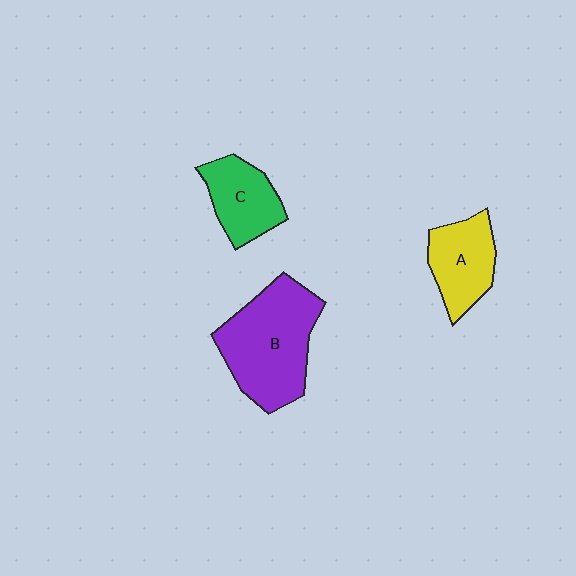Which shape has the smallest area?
Shape C (green).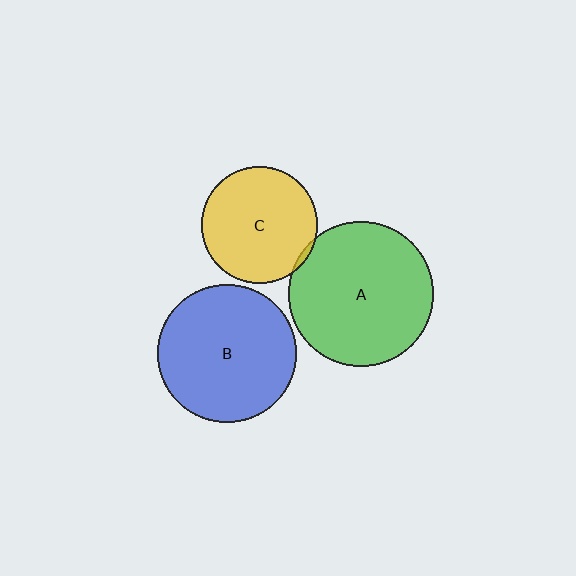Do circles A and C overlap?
Yes.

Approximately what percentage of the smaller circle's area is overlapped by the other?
Approximately 5%.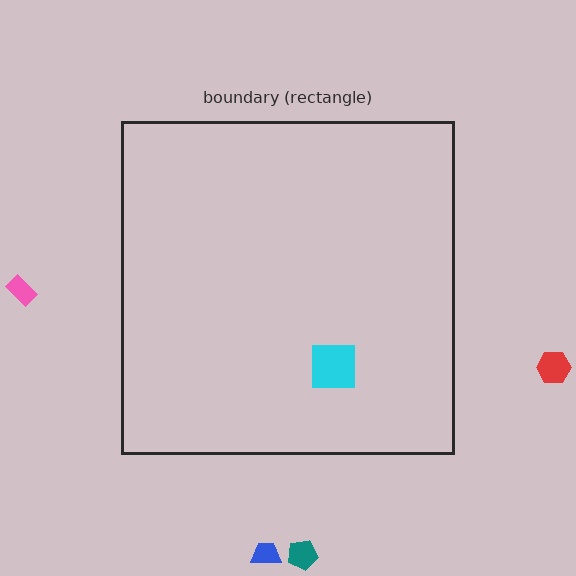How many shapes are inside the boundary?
1 inside, 4 outside.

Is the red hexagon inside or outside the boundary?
Outside.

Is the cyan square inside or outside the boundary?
Inside.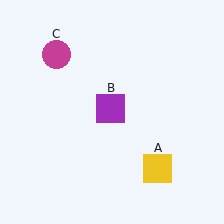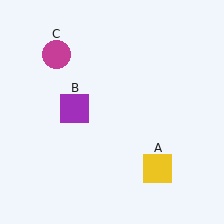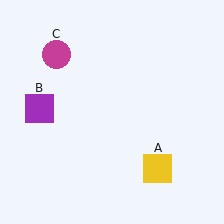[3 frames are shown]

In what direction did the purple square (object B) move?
The purple square (object B) moved left.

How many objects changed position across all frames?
1 object changed position: purple square (object B).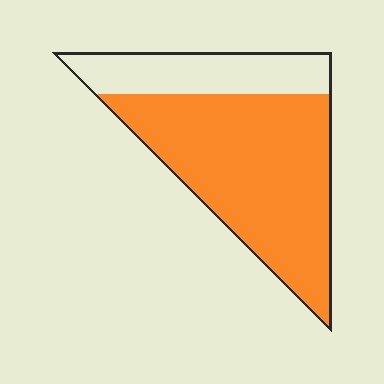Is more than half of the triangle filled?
Yes.